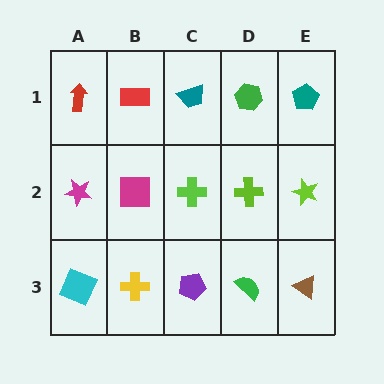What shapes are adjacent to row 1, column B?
A magenta square (row 2, column B), a red arrow (row 1, column A), a teal trapezoid (row 1, column C).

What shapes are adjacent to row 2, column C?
A teal trapezoid (row 1, column C), a purple pentagon (row 3, column C), a magenta square (row 2, column B), a lime cross (row 2, column D).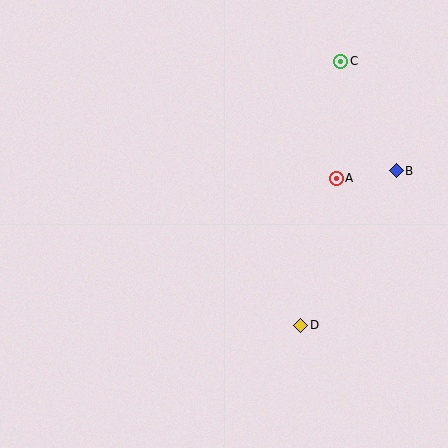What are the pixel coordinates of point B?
Point B is at (396, 171).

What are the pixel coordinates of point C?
Point C is at (341, 61).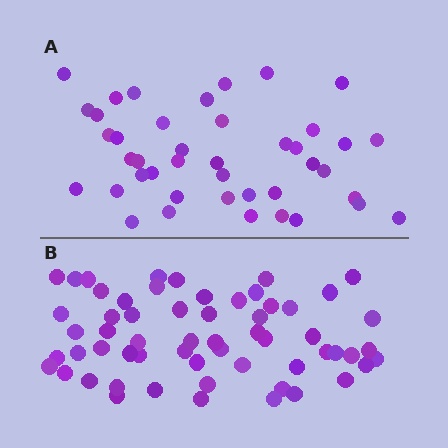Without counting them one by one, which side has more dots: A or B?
Region B (the bottom region) has more dots.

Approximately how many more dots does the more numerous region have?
Region B has approximately 15 more dots than region A.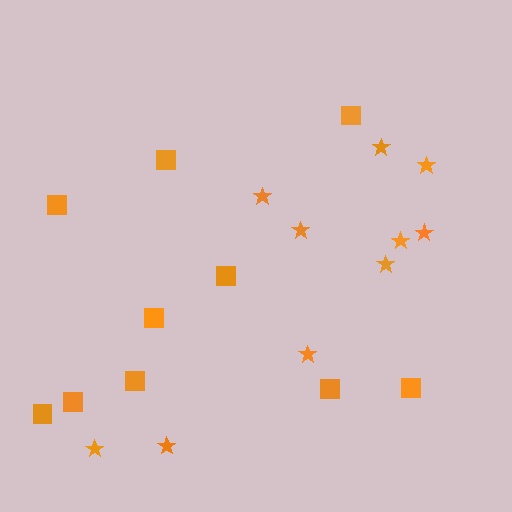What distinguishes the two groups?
There are 2 groups: one group of squares (10) and one group of stars (10).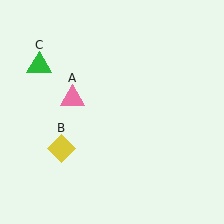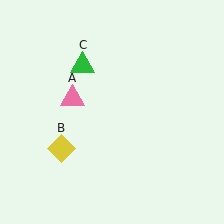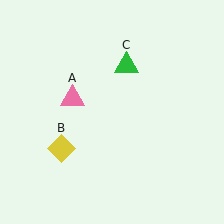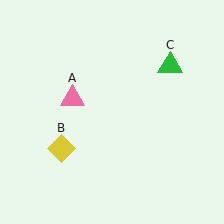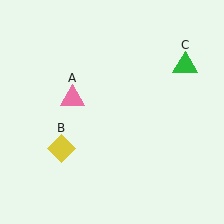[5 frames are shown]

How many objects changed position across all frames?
1 object changed position: green triangle (object C).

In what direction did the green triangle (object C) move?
The green triangle (object C) moved right.